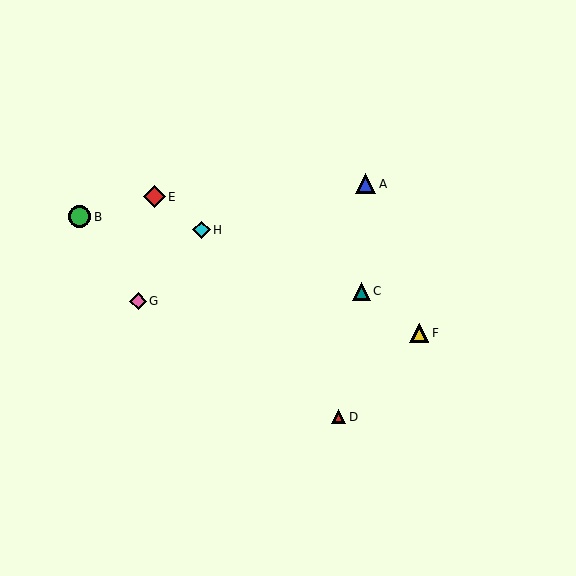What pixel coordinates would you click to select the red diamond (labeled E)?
Click at (154, 197) to select the red diamond E.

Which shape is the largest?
The green circle (labeled B) is the largest.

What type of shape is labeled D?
Shape D is a red triangle.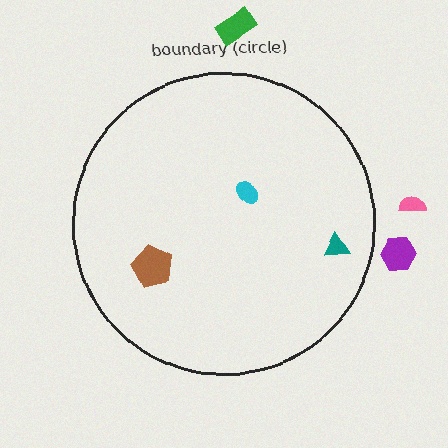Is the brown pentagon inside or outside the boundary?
Inside.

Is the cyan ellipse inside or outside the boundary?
Inside.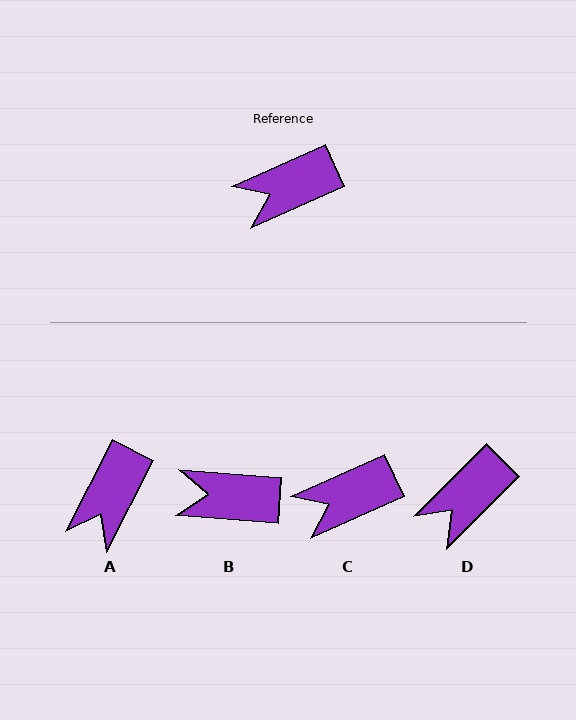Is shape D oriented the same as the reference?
No, it is off by about 21 degrees.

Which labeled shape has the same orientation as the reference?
C.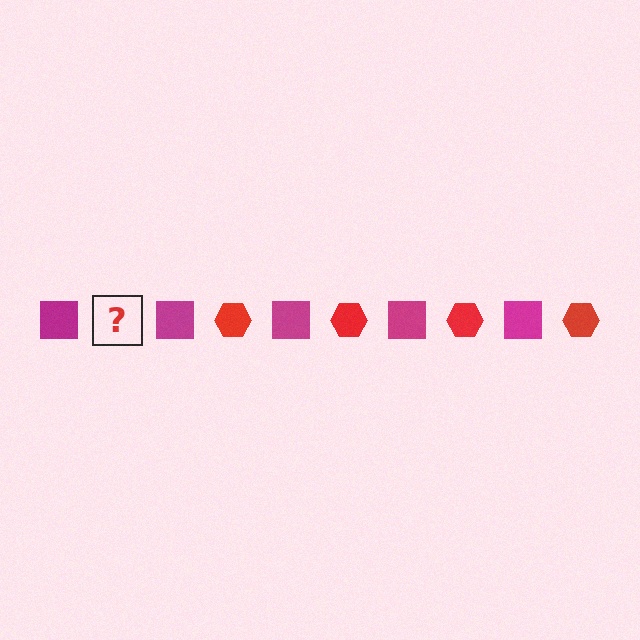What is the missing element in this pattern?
The missing element is a red hexagon.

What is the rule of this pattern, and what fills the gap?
The rule is that the pattern alternates between magenta square and red hexagon. The gap should be filled with a red hexagon.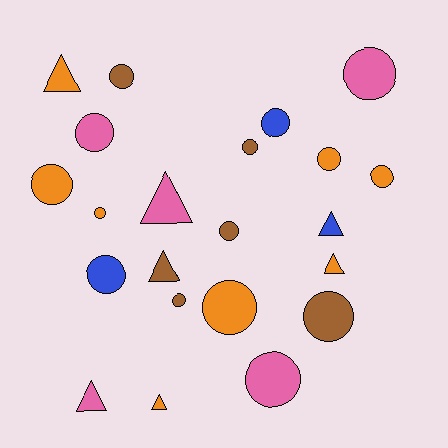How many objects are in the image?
There are 22 objects.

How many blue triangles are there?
There is 1 blue triangle.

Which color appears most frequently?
Orange, with 8 objects.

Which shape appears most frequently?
Circle, with 15 objects.